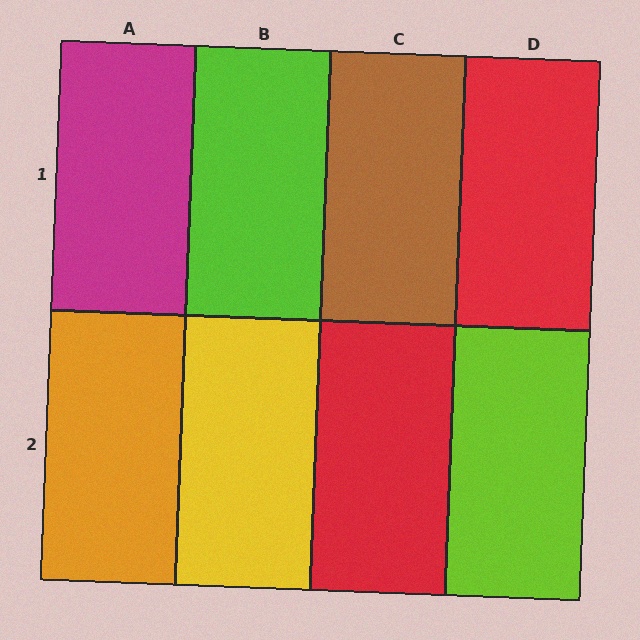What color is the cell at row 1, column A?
Magenta.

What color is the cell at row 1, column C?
Brown.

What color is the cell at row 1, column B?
Lime.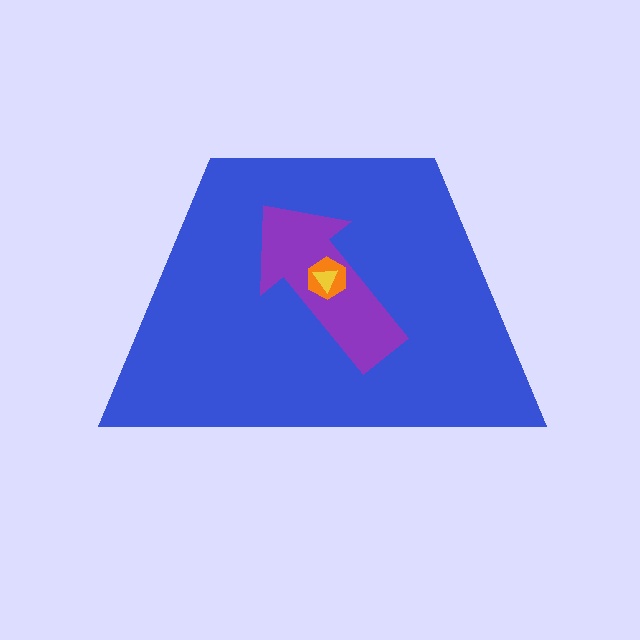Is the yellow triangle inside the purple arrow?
Yes.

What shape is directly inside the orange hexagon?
The yellow triangle.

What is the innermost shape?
The yellow triangle.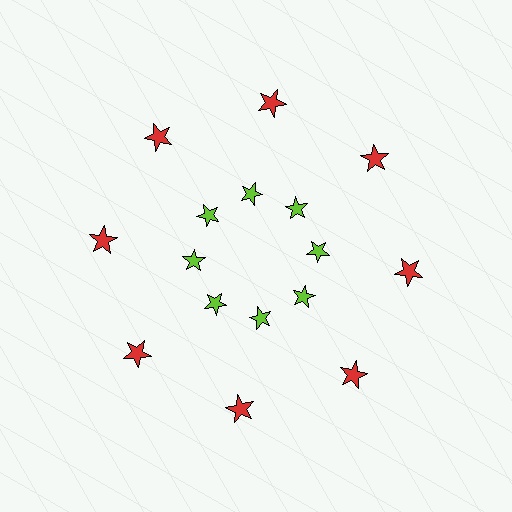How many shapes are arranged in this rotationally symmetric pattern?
There are 16 shapes, arranged in 8 groups of 2.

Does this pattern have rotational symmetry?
Yes, this pattern has 8-fold rotational symmetry. It looks the same after rotating 45 degrees around the center.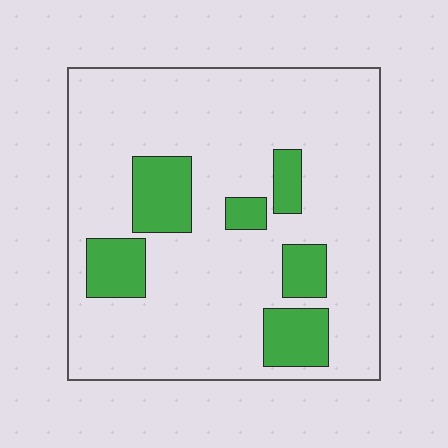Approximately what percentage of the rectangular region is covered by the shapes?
Approximately 20%.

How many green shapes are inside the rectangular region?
6.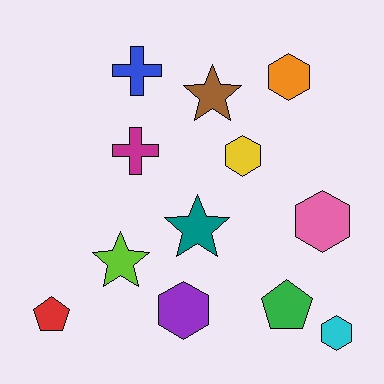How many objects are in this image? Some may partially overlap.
There are 12 objects.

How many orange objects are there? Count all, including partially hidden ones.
There is 1 orange object.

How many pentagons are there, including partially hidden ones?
There are 2 pentagons.